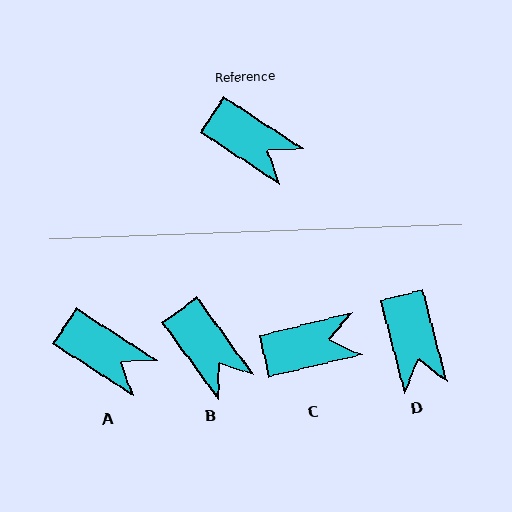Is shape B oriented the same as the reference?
No, it is off by about 20 degrees.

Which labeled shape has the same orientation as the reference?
A.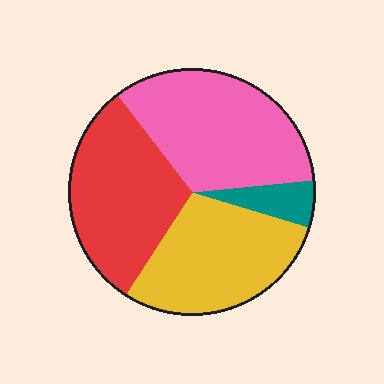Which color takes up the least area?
Teal, at roughly 5%.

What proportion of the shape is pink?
Pink takes up about one third (1/3) of the shape.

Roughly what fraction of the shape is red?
Red takes up about one third (1/3) of the shape.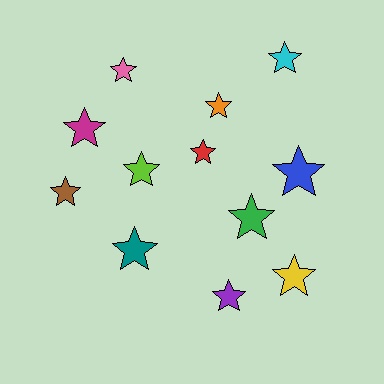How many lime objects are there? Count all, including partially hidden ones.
There is 1 lime object.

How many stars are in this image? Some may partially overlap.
There are 12 stars.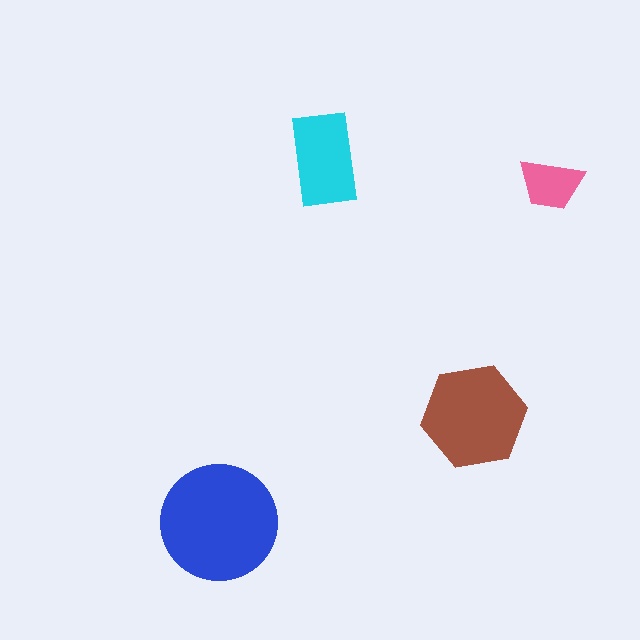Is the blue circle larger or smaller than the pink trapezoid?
Larger.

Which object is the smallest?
The pink trapezoid.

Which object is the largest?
The blue circle.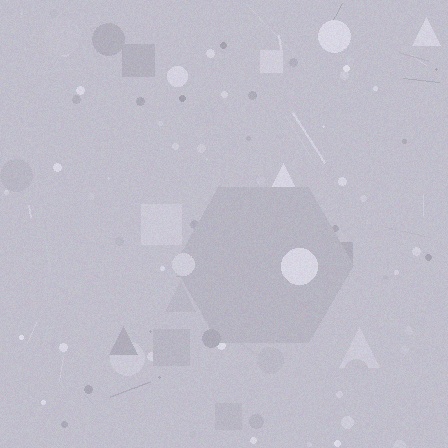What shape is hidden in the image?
A hexagon is hidden in the image.